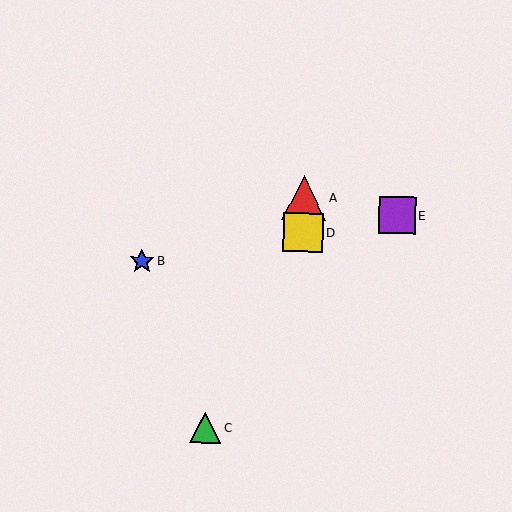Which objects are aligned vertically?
Objects A, D are aligned vertically.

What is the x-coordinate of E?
Object E is at x≈397.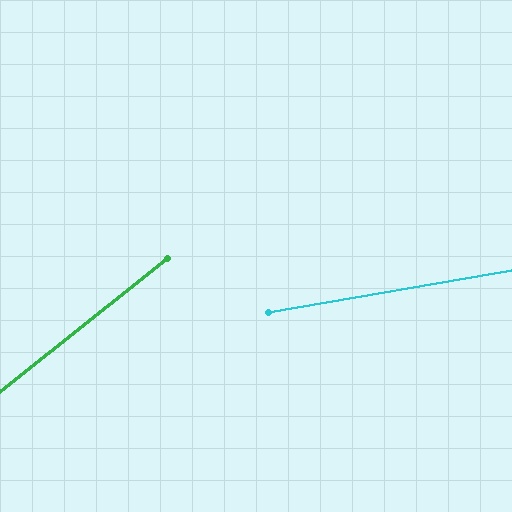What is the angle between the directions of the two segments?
Approximately 29 degrees.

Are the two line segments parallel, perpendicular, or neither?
Neither parallel nor perpendicular — they differ by about 29°.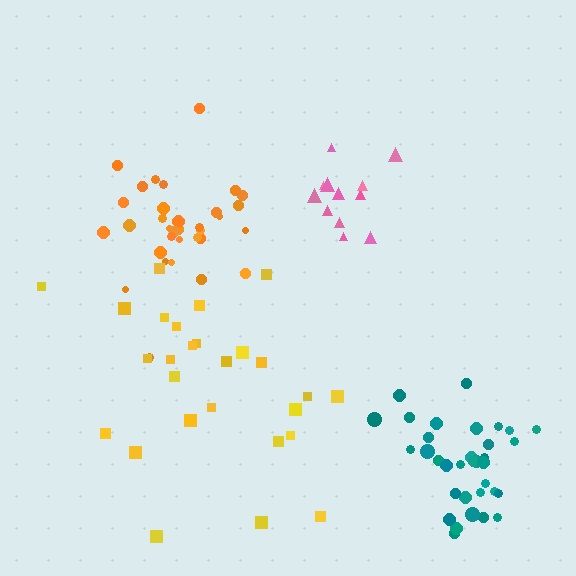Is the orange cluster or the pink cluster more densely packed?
Pink.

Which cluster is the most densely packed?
Pink.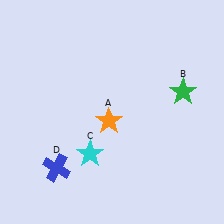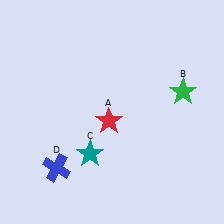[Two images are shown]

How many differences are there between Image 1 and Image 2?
There are 2 differences between the two images.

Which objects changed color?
A changed from orange to red. C changed from cyan to teal.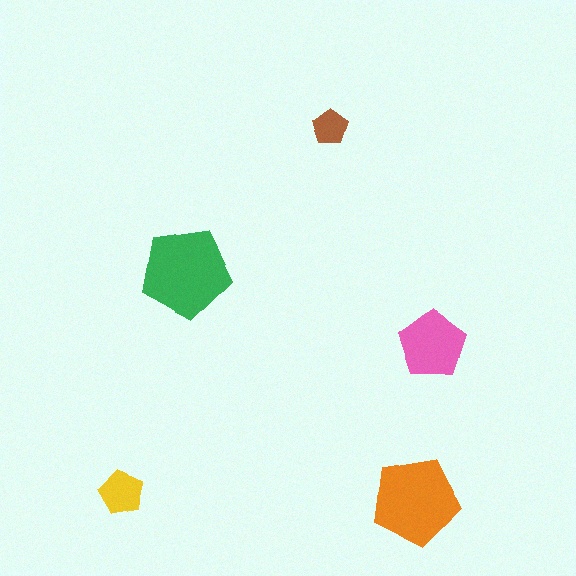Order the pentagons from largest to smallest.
the green one, the orange one, the pink one, the yellow one, the brown one.